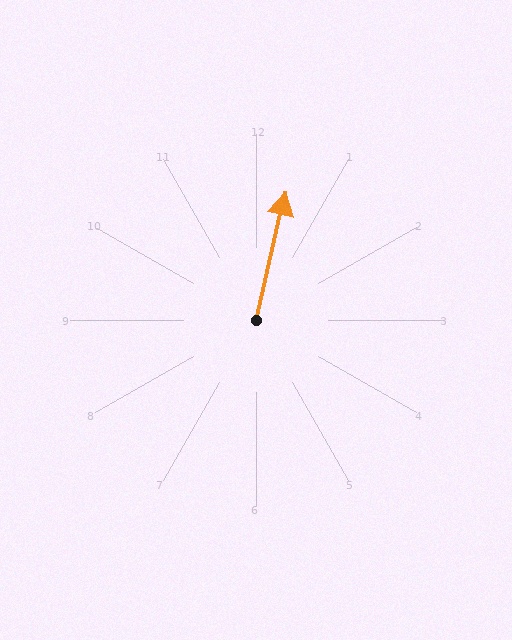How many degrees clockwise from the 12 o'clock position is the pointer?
Approximately 13 degrees.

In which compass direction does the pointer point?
North.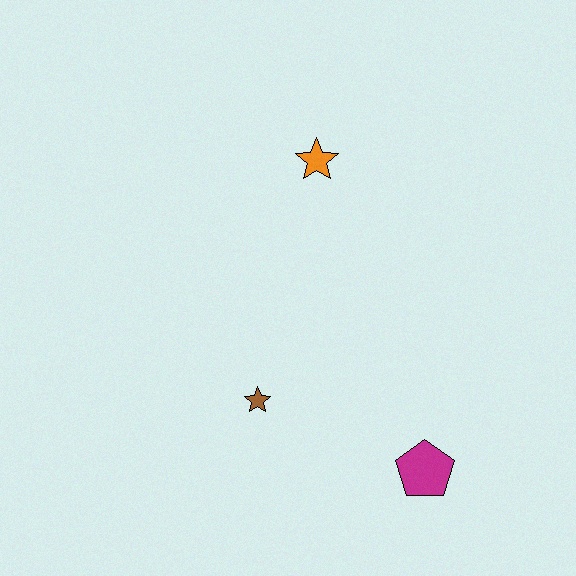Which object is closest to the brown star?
The magenta pentagon is closest to the brown star.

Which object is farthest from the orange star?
The magenta pentagon is farthest from the orange star.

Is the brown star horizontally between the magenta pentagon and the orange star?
No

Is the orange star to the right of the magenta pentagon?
No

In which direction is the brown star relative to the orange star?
The brown star is below the orange star.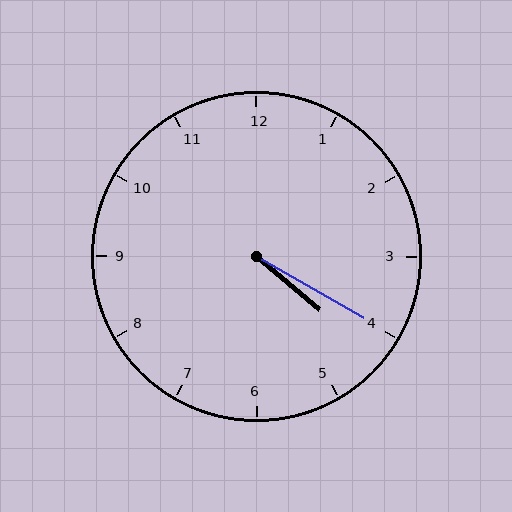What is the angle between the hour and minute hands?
Approximately 10 degrees.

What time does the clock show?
4:20.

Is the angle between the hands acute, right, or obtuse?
It is acute.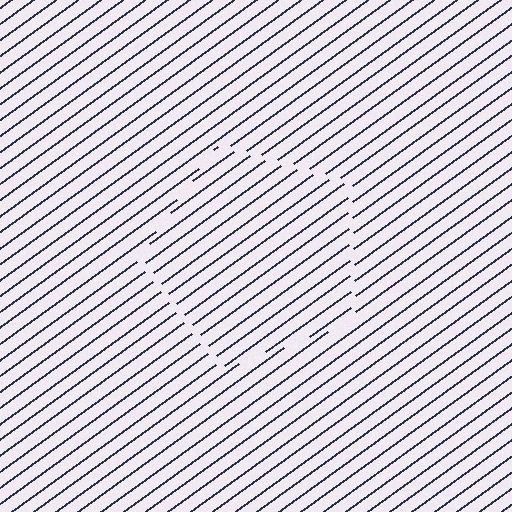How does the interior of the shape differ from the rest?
The interior of the shape contains the same grating, shifted by half a period — the contour is defined by the phase discontinuity where line-ends from the inner and outer gratings abut.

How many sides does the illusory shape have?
5 sides — the line-ends trace a pentagon.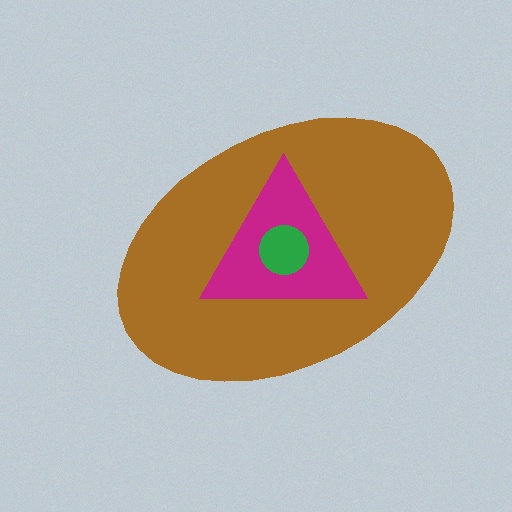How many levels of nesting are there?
3.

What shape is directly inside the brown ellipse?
The magenta triangle.